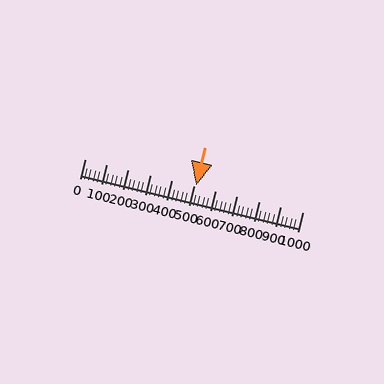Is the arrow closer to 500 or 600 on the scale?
The arrow is closer to 500.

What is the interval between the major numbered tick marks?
The major tick marks are spaced 100 units apart.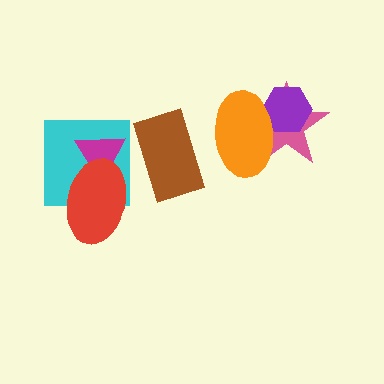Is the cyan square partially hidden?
Yes, it is partially covered by another shape.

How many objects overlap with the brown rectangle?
0 objects overlap with the brown rectangle.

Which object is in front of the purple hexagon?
The orange ellipse is in front of the purple hexagon.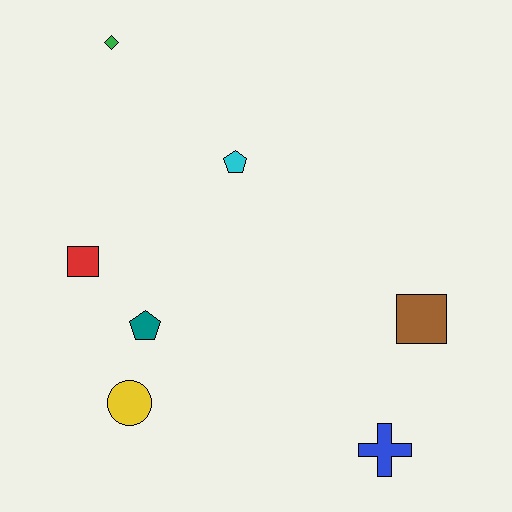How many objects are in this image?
There are 7 objects.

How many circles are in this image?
There is 1 circle.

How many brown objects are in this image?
There is 1 brown object.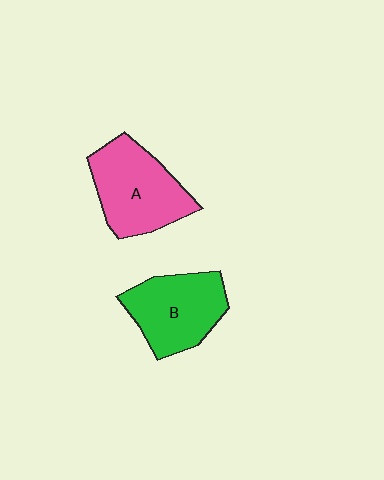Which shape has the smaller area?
Shape B (green).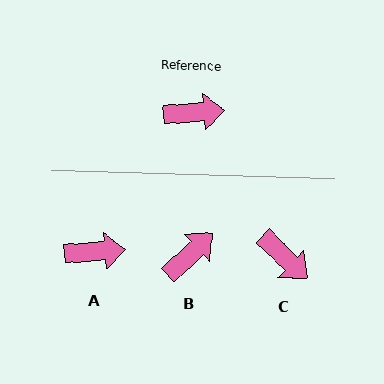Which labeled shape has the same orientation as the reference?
A.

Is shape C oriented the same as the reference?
No, it is off by about 49 degrees.